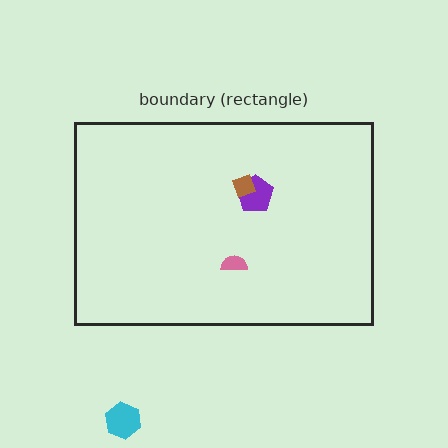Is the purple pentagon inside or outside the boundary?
Inside.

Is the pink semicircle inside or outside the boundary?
Inside.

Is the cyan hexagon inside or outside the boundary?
Outside.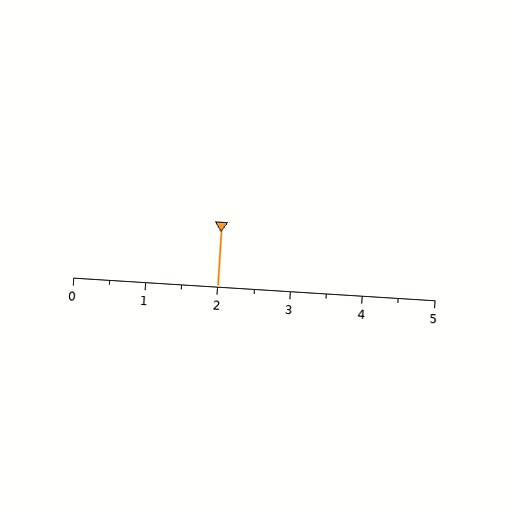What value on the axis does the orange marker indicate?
The marker indicates approximately 2.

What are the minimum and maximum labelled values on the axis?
The axis runs from 0 to 5.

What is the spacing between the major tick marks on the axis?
The major ticks are spaced 1 apart.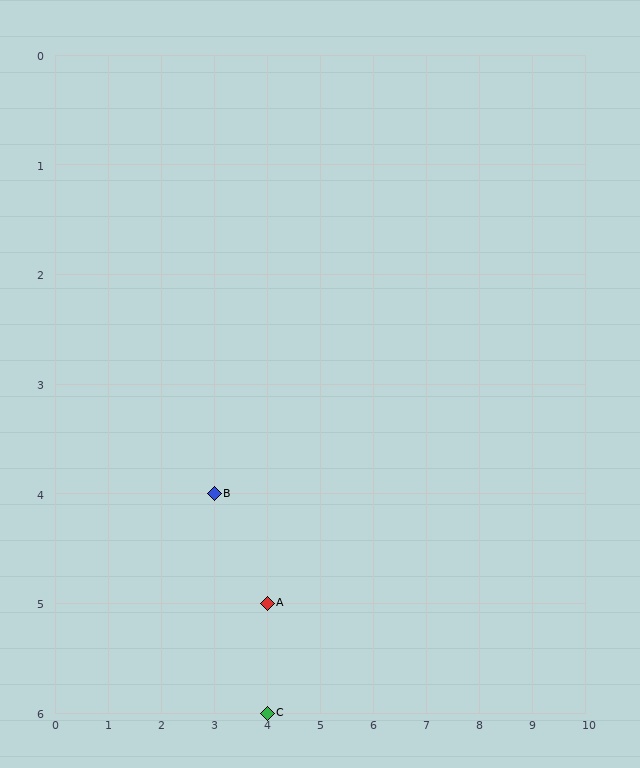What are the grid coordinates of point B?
Point B is at grid coordinates (3, 4).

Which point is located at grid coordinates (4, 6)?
Point C is at (4, 6).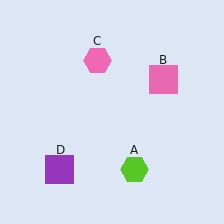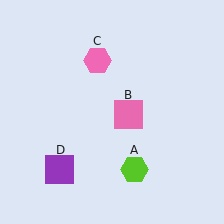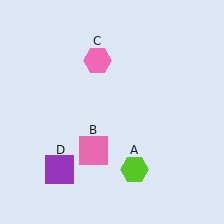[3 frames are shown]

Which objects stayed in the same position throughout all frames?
Lime hexagon (object A) and pink hexagon (object C) and purple square (object D) remained stationary.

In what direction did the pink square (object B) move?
The pink square (object B) moved down and to the left.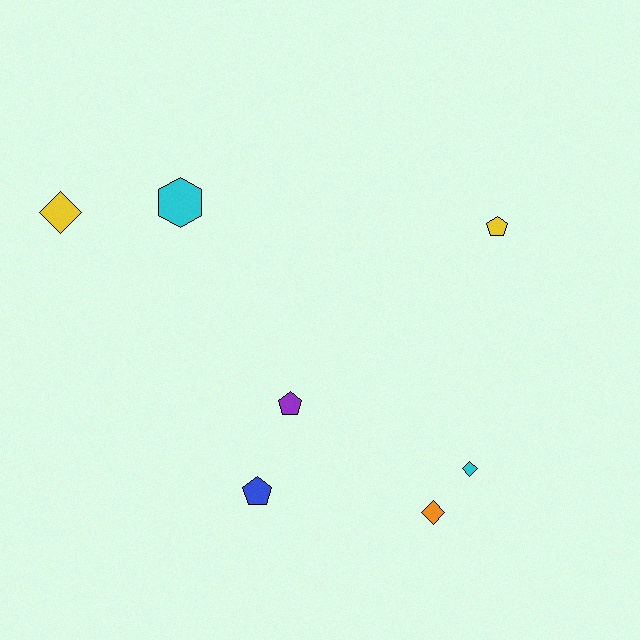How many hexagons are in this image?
There is 1 hexagon.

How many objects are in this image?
There are 7 objects.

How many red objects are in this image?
There are no red objects.